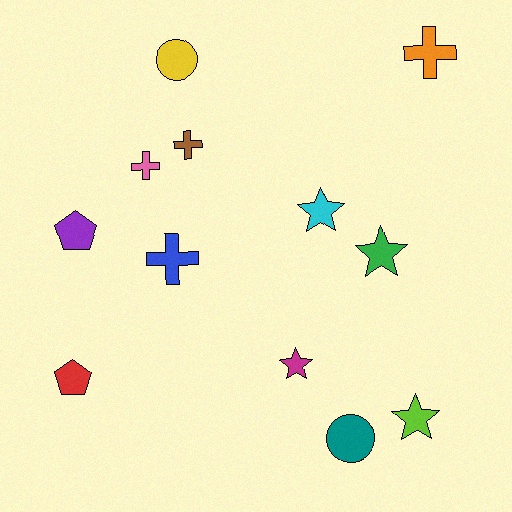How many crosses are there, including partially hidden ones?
There are 4 crosses.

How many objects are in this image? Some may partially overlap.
There are 12 objects.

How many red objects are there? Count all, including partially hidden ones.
There is 1 red object.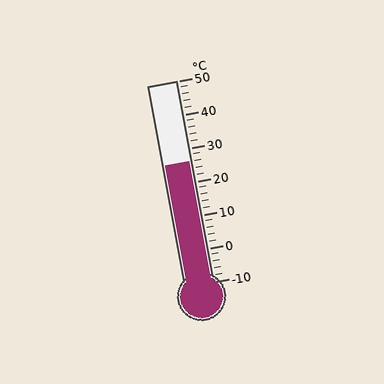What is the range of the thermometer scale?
The thermometer scale ranges from -10°C to 50°C.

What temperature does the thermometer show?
The thermometer shows approximately 26°C.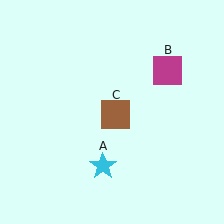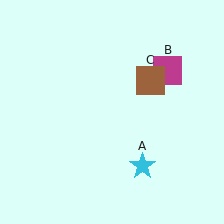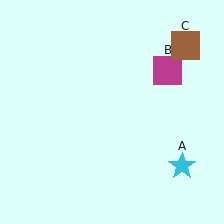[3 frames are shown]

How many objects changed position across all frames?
2 objects changed position: cyan star (object A), brown square (object C).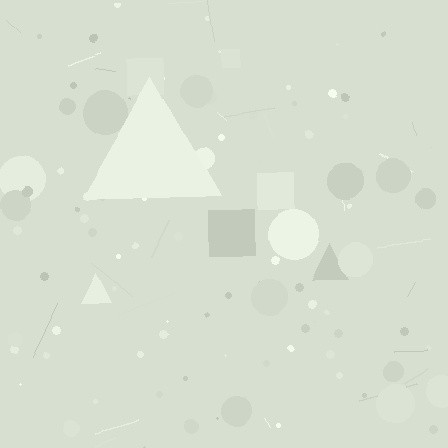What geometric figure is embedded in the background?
A triangle is embedded in the background.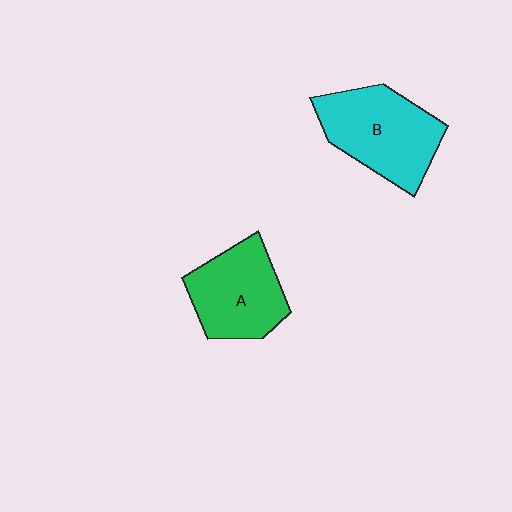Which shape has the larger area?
Shape B (cyan).